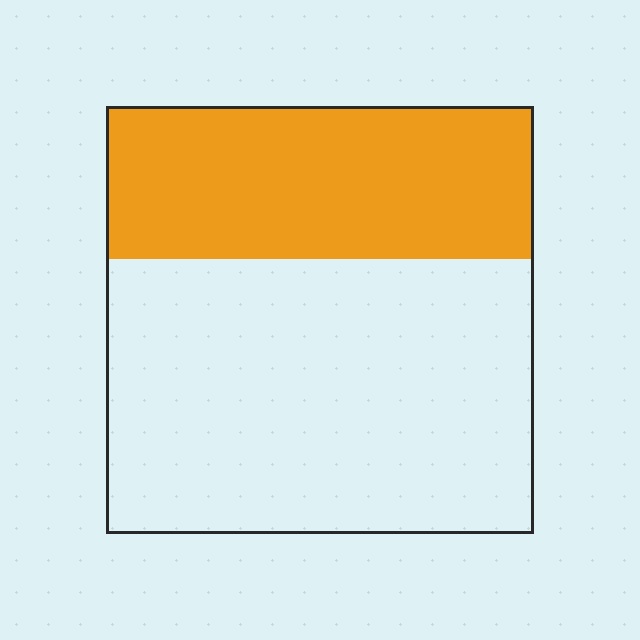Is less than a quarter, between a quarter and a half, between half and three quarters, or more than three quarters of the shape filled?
Between a quarter and a half.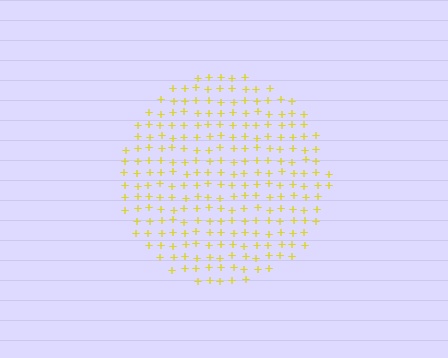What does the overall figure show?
The overall figure shows a circle.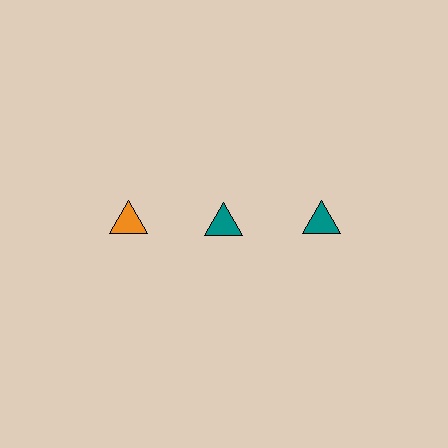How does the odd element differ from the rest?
It has a different color: orange instead of teal.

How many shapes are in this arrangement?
There are 3 shapes arranged in a grid pattern.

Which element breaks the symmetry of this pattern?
The orange triangle in the top row, leftmost column breaks the symmetry. All other shapes are teal triangles.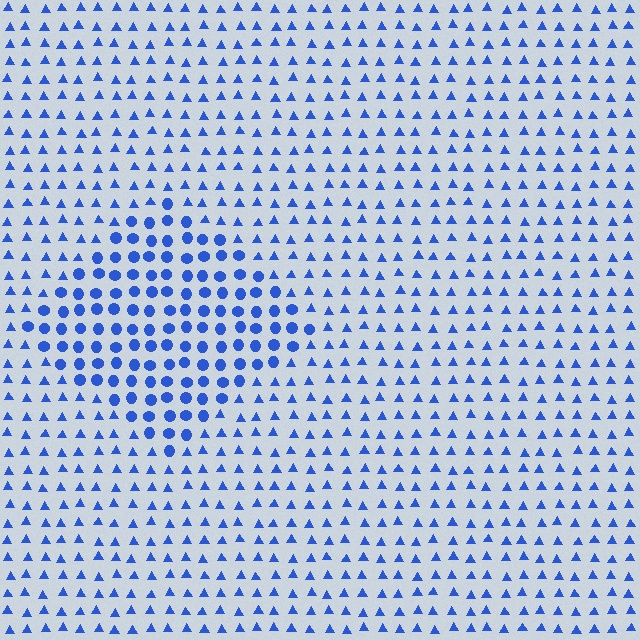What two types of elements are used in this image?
The image uses circles inside the diamond region and triangles outside it.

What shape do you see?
I see a diamond.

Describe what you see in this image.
The image is filled with small blue elements arranged in a uniform grid. A diamond-shaped region contains circles, while the surrounding area contains triangles. The boundary is defined purely by the change in element shape.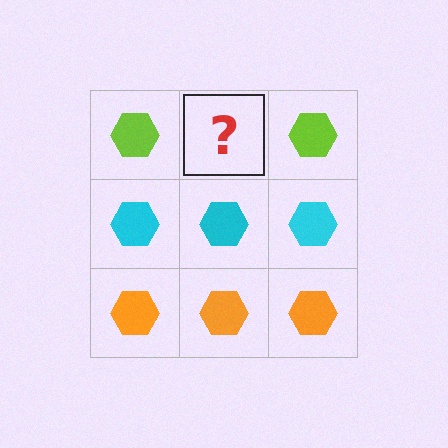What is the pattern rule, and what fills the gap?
The rule is that each row has a consistent color. The gap should be filled with a lime hexagon.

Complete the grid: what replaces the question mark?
The question mark should be replaced with a lime hexagon.